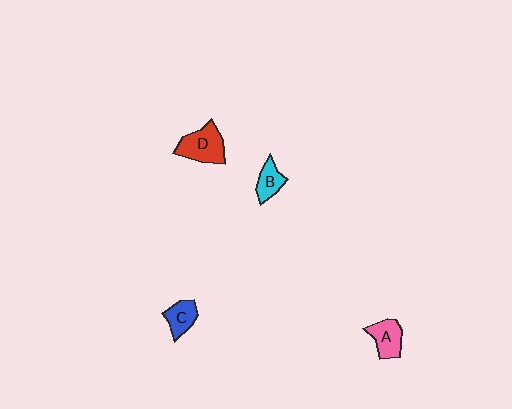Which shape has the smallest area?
Shape B (cyan).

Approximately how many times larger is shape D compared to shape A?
Approximately 1.4 times.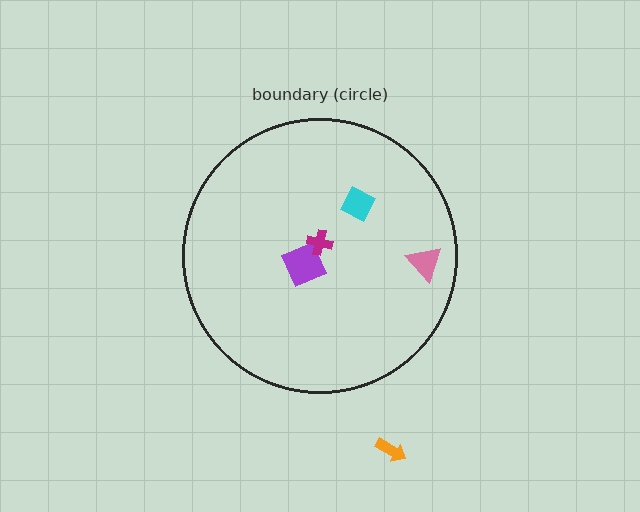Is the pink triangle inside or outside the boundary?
Inside.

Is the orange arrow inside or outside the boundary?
Outside.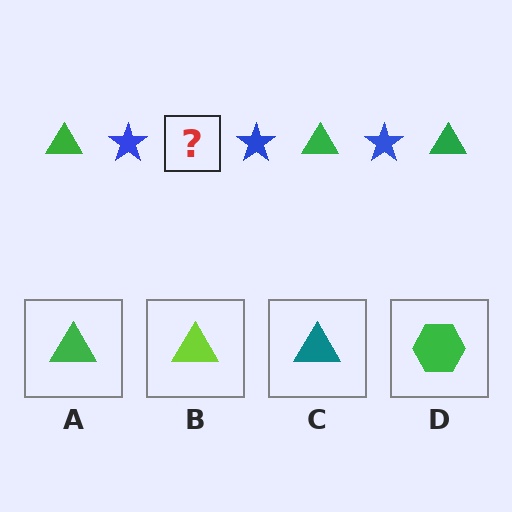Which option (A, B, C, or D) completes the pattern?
A.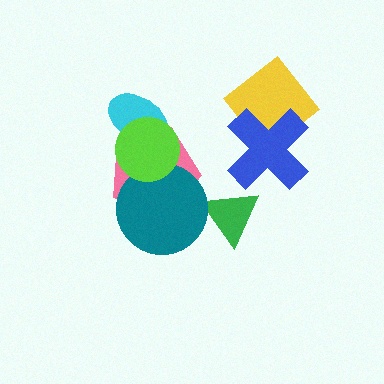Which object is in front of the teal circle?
The lime circle is in front of the teal circle.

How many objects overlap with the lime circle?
3 objects overlap with the lime circle.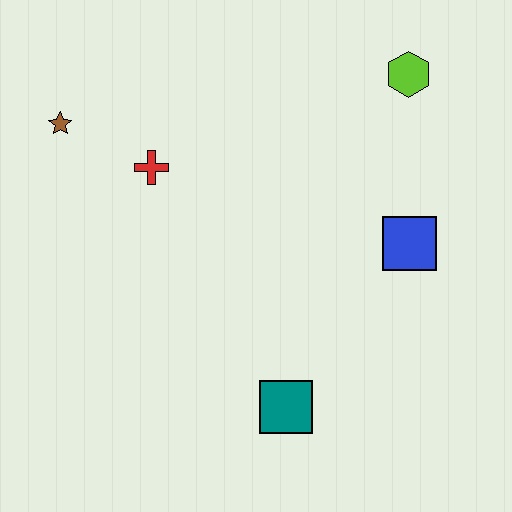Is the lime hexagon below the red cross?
No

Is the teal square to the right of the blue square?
No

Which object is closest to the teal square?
The blue square is closest to the teal square.